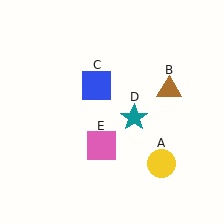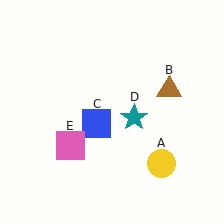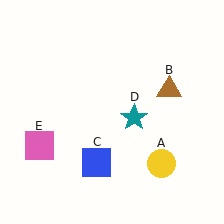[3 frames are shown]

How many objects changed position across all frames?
2 objects changed position: blue square (object C), pink square (object E).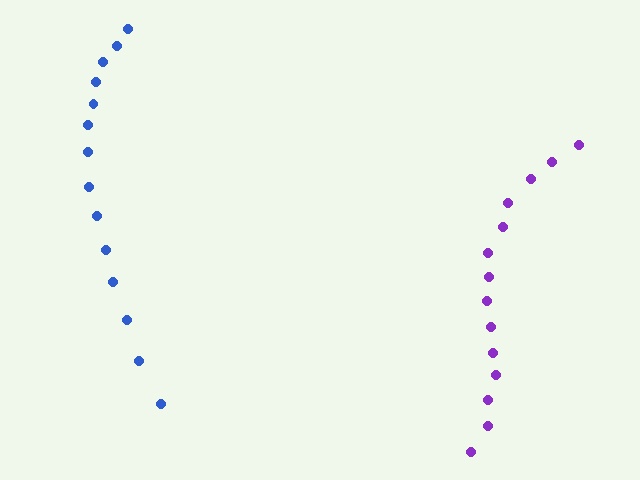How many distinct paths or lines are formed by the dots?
There are 2 distinct paths.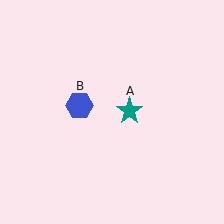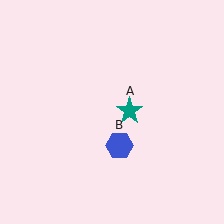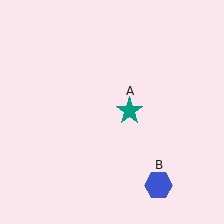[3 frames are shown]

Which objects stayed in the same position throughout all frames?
Teal star (object A) remained stationary.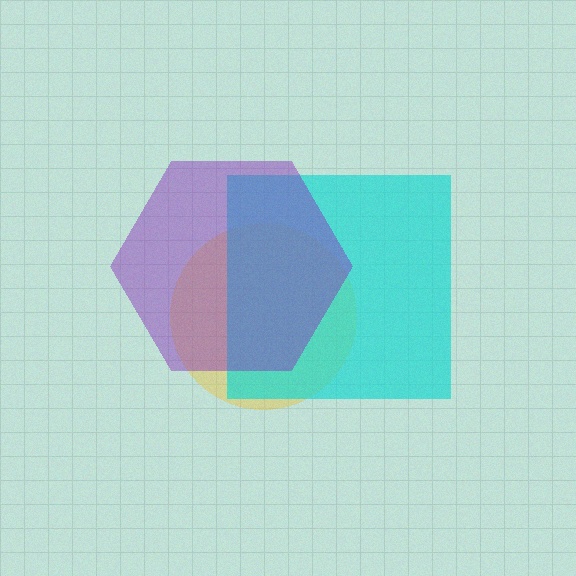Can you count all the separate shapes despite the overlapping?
Yes, there are 3 separate shapes.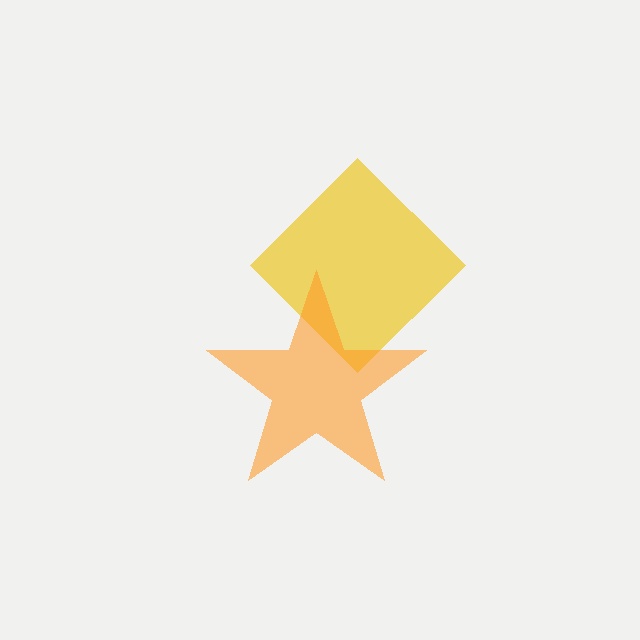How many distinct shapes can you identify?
There are 2 distinct shapes: a yellow diamond, an orange star.